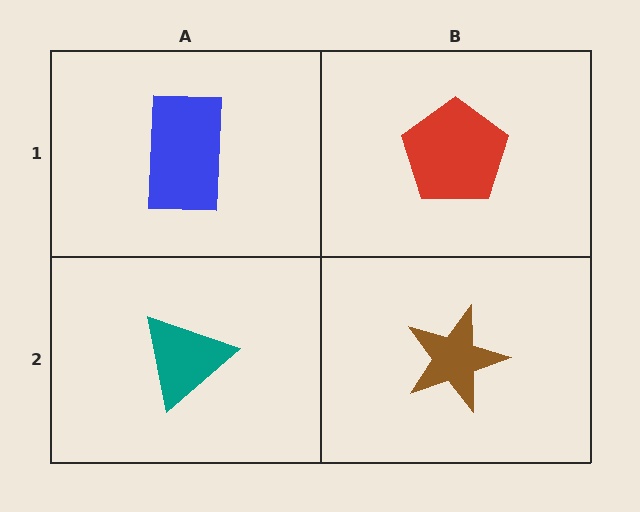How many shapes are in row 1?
2 shapes.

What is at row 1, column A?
A blue rectangle.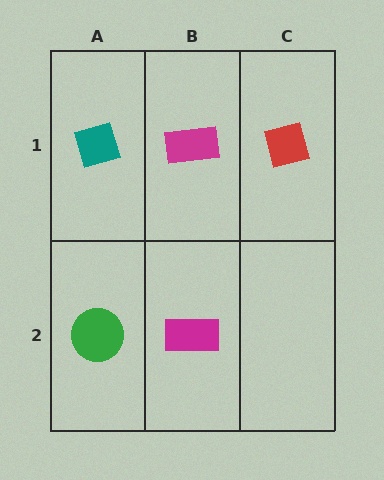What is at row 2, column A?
A green circle.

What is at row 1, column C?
A red square.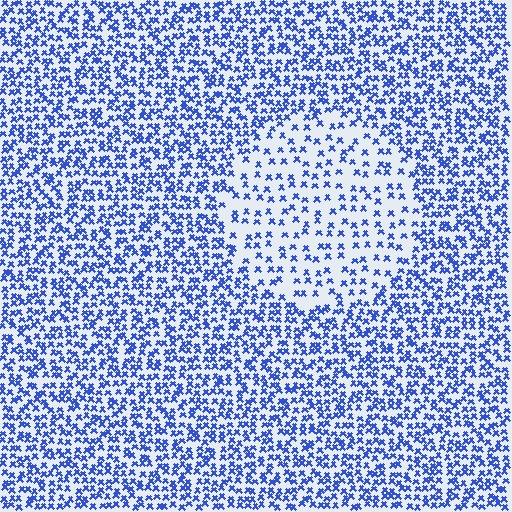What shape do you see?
I see a circle.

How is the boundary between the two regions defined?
The boundary is defined by a change in element density (approximately 2.2x ratio). All elements are the same color, size, and shape.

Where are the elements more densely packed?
The elements are more densely packed outside the circle boundary.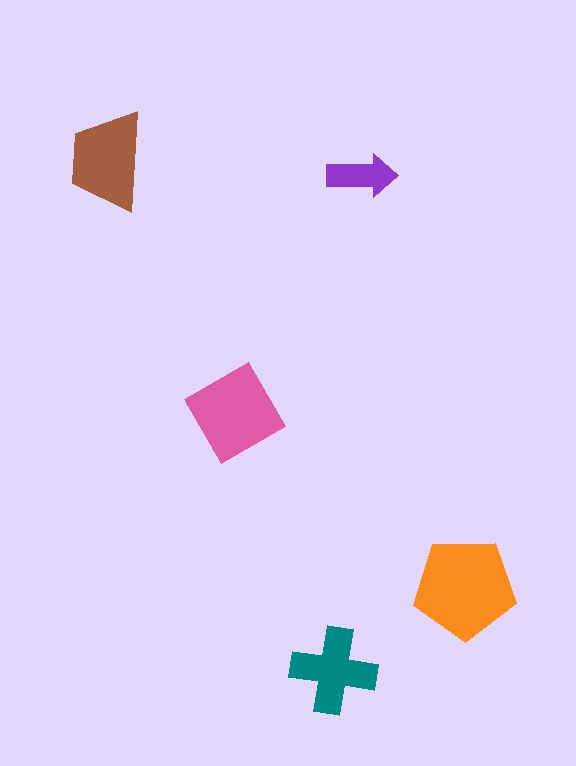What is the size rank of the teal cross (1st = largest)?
4th.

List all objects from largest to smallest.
The orange pentagon, the pink diamond, the brown trapezoid, the teal cross, the purple arrow.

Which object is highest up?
The brown trapezoid is topmost.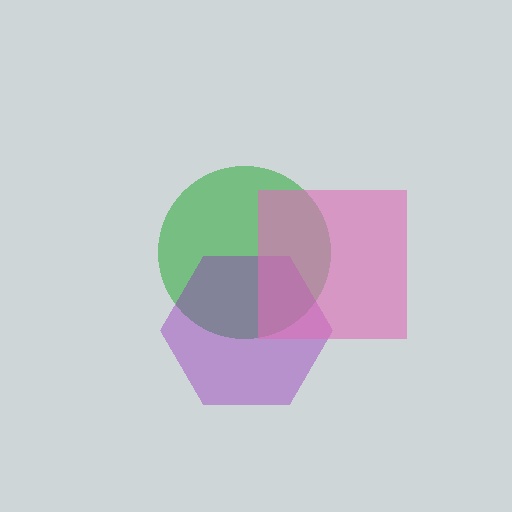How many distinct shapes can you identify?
There are 3 distinct shapes: a green circle, a purple hexagon, a pink square.